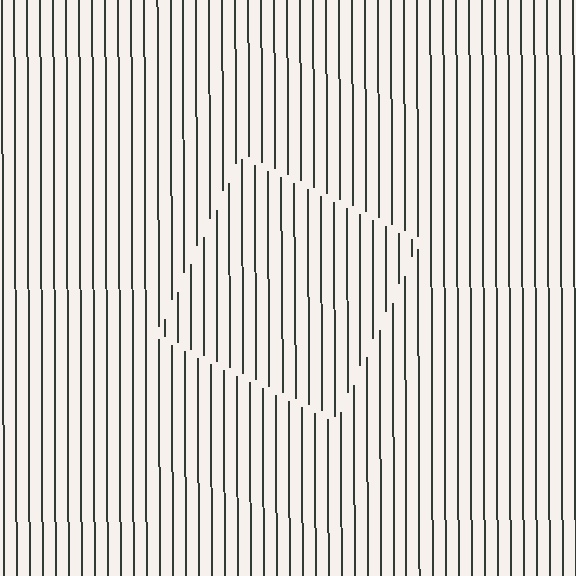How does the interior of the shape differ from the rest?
The interior of the shape contains the same grating, shifted by half a period — the contour is defined by the phase discontinuity where line-ends from the inner and outer gratings abut.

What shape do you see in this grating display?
An illusory square. The interior of the shape contains the same grating, shifted by half a period — the contour is defined by the phase discontinuity where line-ends from the inner and outer gratings abut.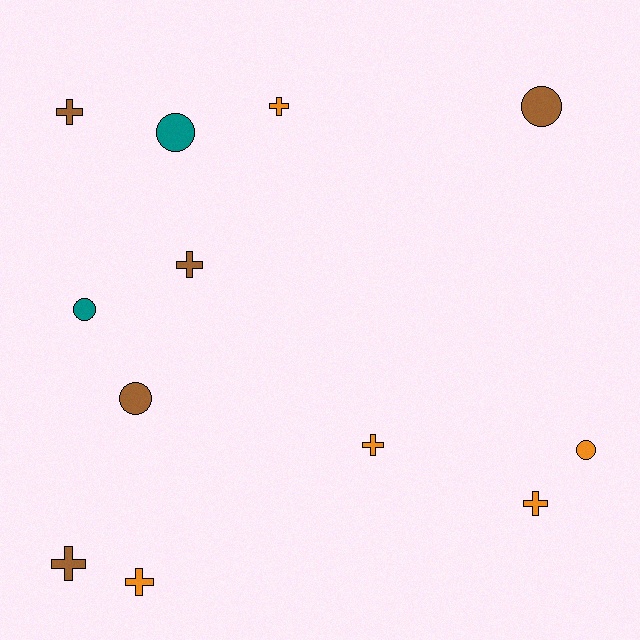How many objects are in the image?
There are 12 objects.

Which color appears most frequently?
Orange, with 5 objects.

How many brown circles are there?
There are 2 brown circles.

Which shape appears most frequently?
Cross, with 7 objects.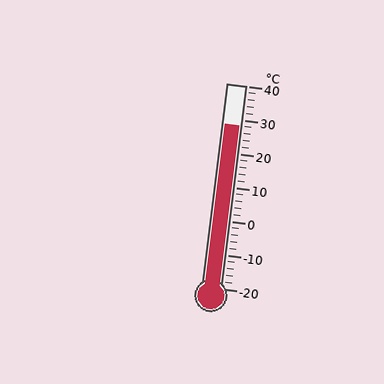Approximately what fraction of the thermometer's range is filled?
The thermometer is filled to approximately 80% of its range.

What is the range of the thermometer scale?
The thermometer scale ranges from -20°C to 40°C.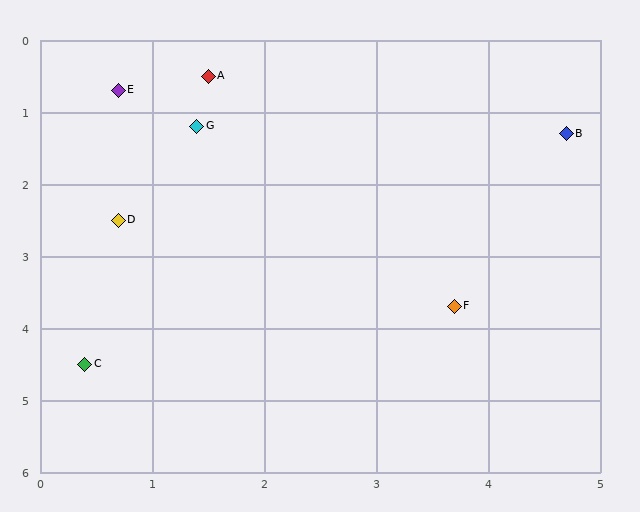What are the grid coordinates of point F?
Point F is at approximately (3.7, 3.7).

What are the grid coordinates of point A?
Point A is at approximately (1.5, 0.5).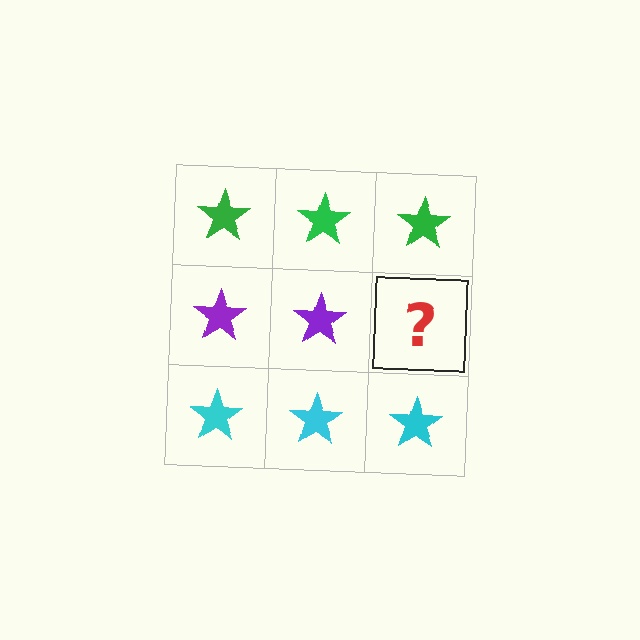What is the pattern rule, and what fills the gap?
The rule is that each row has a consistent color. The gap should be filled with a purple star.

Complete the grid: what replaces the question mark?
The question mark should be replaced with a purple star.